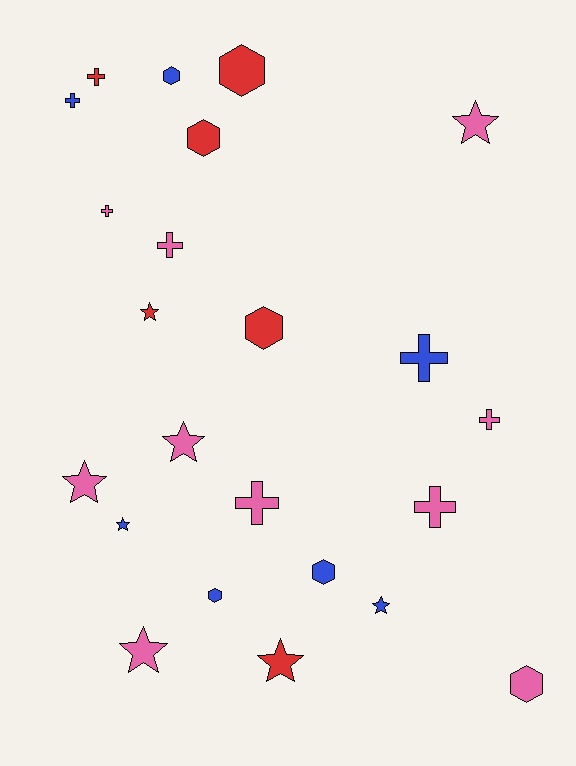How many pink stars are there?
There are 4 pink stars.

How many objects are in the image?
There are 23 objects.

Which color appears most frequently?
Pink, with 10 objects.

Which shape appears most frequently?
Star, with 8 objects.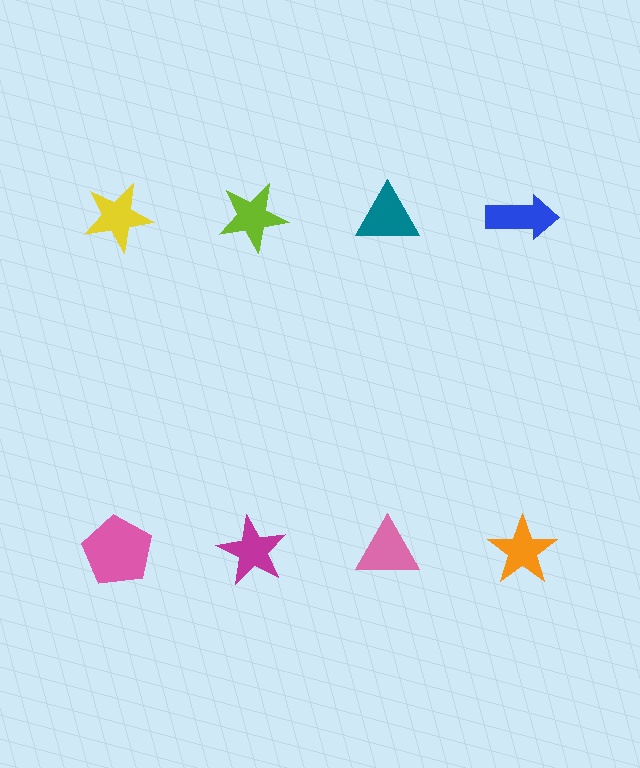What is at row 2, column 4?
An orange star.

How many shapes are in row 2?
4 shapes.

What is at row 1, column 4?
A blue arrow.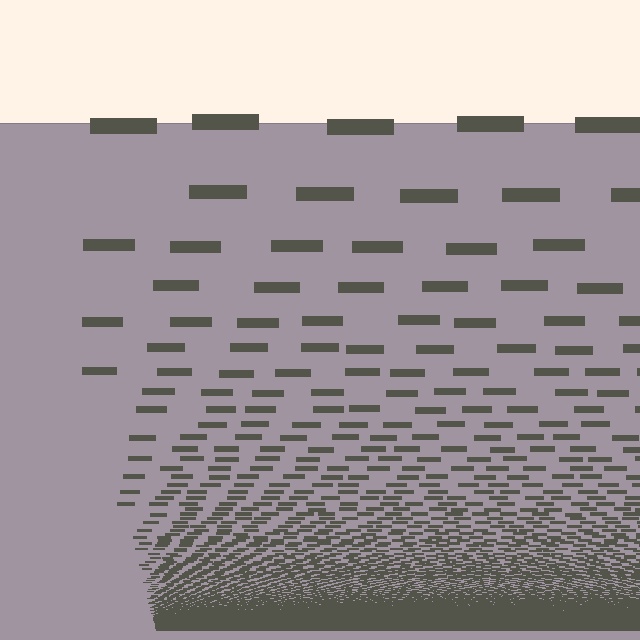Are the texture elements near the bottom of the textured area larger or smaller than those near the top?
Smaller. The gradient is inverted — elements near the bottom are smaller and denser.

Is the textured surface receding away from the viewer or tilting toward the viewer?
The surface appears to tilt toward the viewer. Texture elements get larger and sparser toward the top.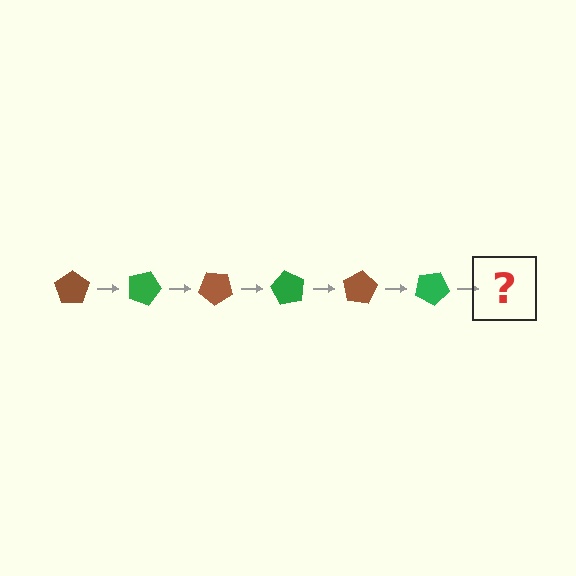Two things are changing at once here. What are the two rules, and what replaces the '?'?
The two rules are that it rotates 20 degrees each step and the color cycles through brown and green. The '?' should be a brown pentagon, rotated 120 degrees from the start.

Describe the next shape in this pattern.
It should be a brown pentagon, rotated 120 degrees from the start.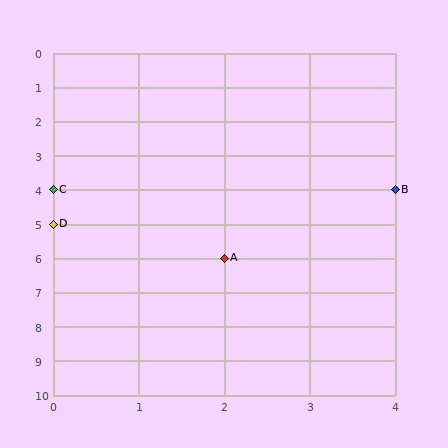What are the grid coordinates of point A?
Point A is at grid coordinates (2, 6).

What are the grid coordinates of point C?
Point C is at grid coordinates (0, 4).